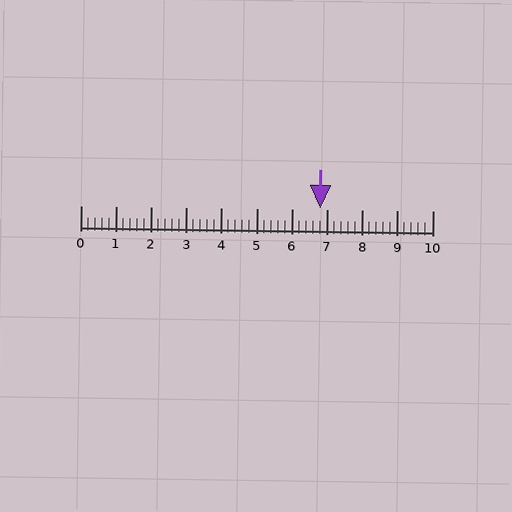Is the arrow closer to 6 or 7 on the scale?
The arrow is closer to 7.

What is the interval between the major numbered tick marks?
The major tick marks are spaced 1 units apart.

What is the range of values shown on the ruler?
The ruler shows values from 0 to 10.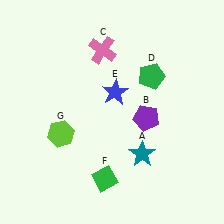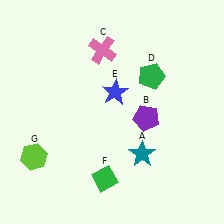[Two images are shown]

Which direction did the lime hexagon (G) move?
The lime hexagon (G) moved left.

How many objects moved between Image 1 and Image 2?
1 object moved between the two images.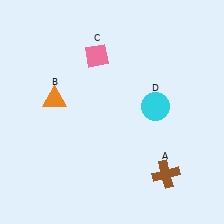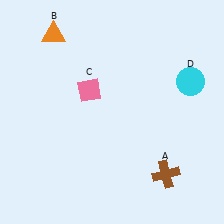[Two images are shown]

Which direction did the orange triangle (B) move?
The orange triangle (B) moved up.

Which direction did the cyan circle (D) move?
The cyan circle (D) moved right.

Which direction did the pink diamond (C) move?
The pink diamond (C) moved down.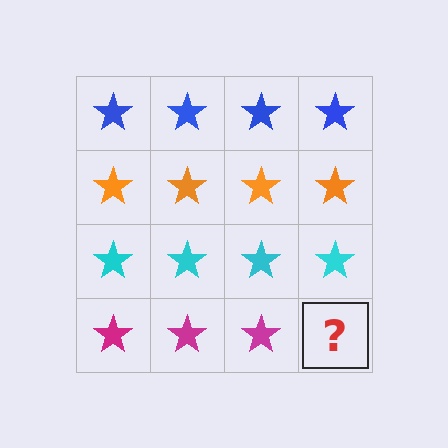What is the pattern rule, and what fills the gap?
The rule is that each row has a consistent color. The gap should be filled with a magenta star.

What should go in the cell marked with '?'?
The missing cell should contain a magenta star.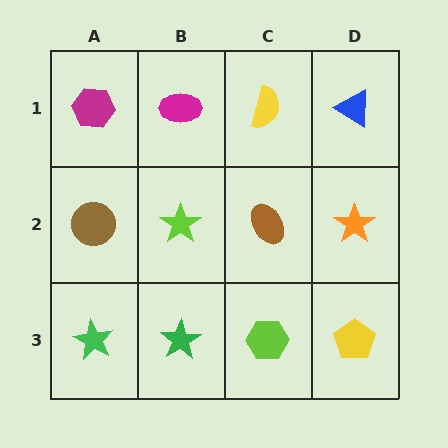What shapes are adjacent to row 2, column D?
A blue triangle (row 1, column D), a yellow pentagon (row 3, column D), a brown ellipse (row 2, column C).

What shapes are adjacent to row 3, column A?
A brown circle (row 2, column A), a green star (row 3, column B).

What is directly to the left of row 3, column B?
A green star.